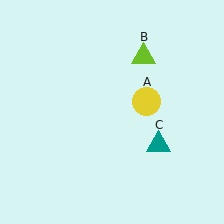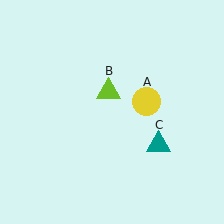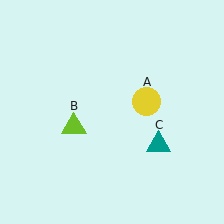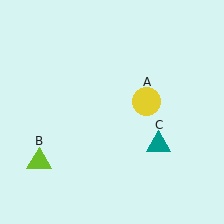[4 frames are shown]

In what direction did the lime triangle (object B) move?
The lime triangle (object B) moved down and to the left.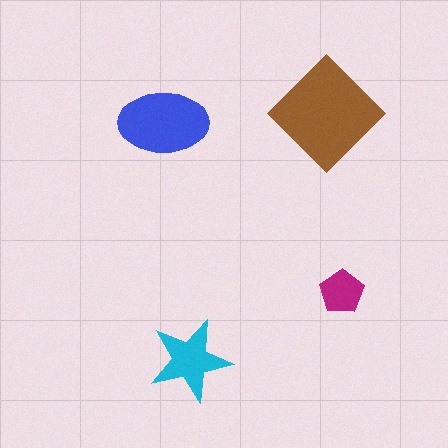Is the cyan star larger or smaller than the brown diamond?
Smaller.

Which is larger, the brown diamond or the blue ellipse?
The brown diamond.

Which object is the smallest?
The magenta pentagon.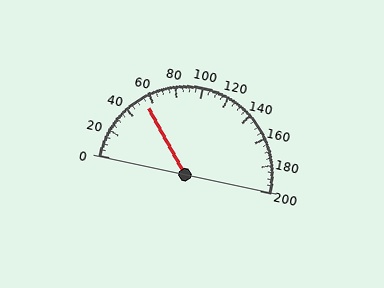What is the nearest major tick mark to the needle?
The nearest major tick mark is 60.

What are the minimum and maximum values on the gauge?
The gauge ranges from 0 to 200.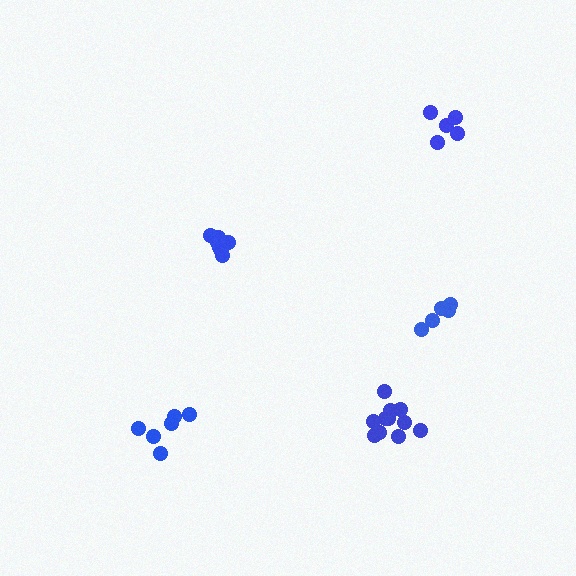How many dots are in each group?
Group 1: 11 dots, Group 2: 5 dots, Group 3: 9 dots, Group 4: 6 dots, Group 5: 5 dots (36 total).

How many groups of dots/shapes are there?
There are 5 groups.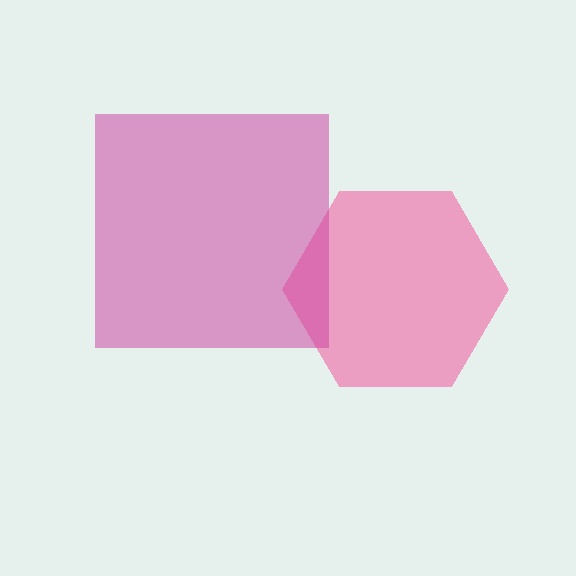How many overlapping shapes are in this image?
There are 2 overlapping shapes in the image.